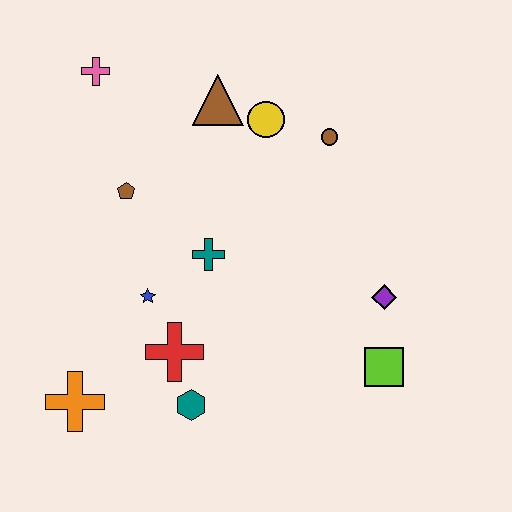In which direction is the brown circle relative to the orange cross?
The brown circle is above the orange cross.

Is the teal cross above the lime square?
Yes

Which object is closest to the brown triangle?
The yellow circle is closest to the brown triangle.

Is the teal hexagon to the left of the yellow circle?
Yes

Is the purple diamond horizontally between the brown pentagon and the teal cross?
No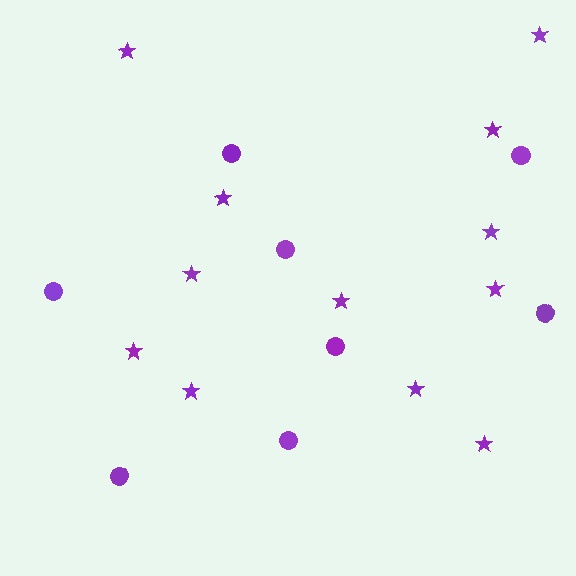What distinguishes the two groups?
There are 2 groups: one group of stars (12) and one group of circles (8).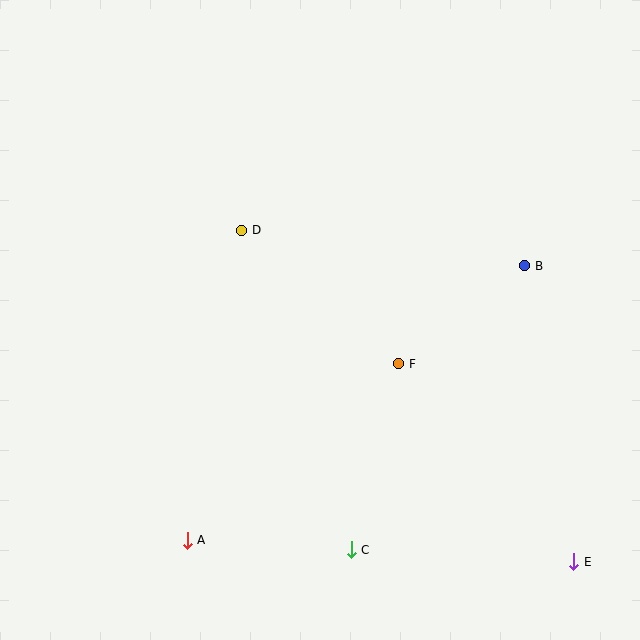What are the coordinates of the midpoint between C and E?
The midpoint between C and E is at (463, 556).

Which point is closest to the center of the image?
Point F at (399, 364) is closest to the center.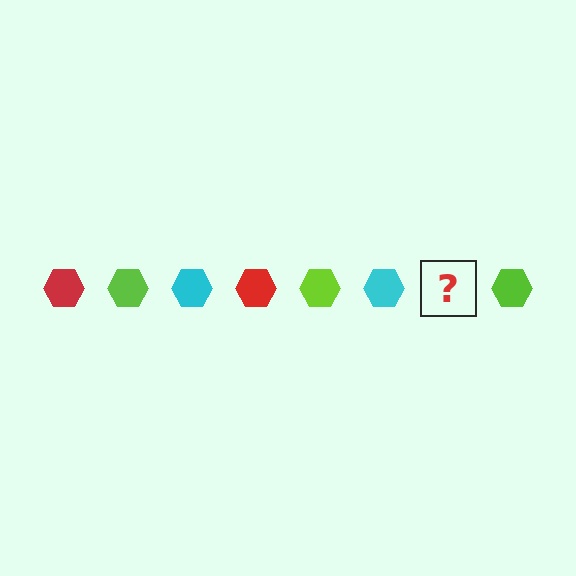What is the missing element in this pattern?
The missing element is a red hexagon.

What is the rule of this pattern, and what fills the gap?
The rule is that the pattern cycles through red, lime, cyan hexagons. The gap should be filled with a red hexagon.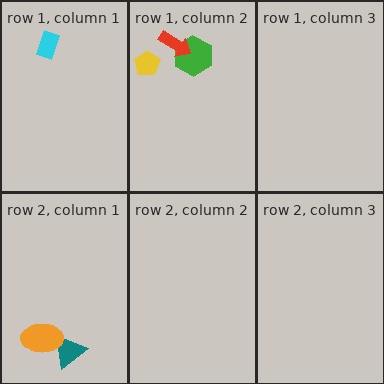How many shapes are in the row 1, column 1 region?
1.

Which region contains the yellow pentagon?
The row 1, column 2 region.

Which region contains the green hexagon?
The row 1, column 2 region.